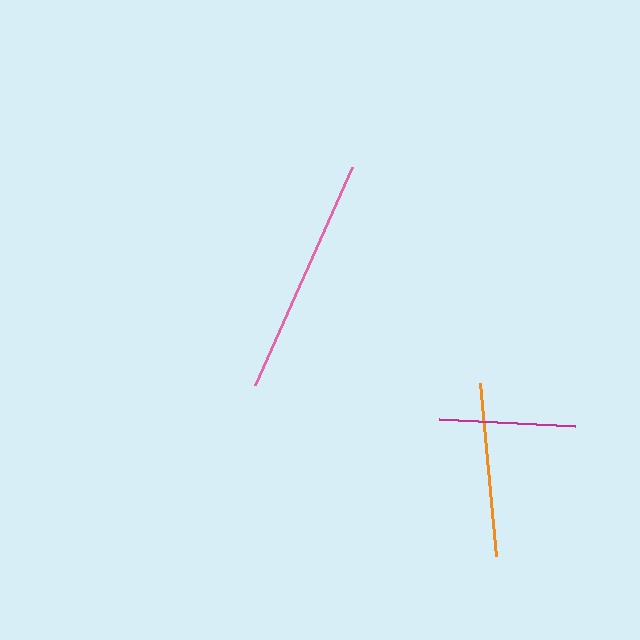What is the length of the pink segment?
The pink segment is approximately 239 pixels long.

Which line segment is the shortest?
The magenta line is the shortest at approximately 136 pixels.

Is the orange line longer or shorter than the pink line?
The pink line is longer than the orange line.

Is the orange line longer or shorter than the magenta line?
The orange line is longer than the magenta line.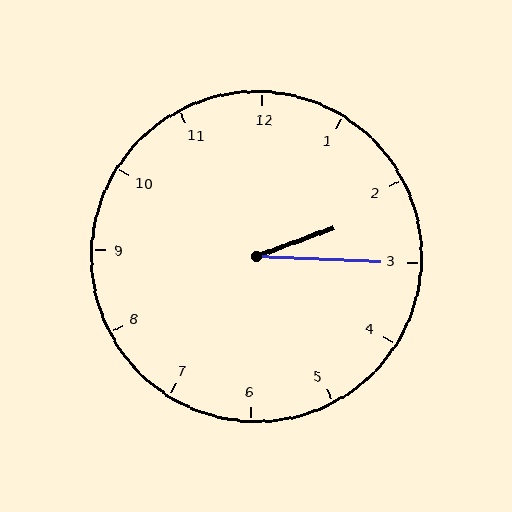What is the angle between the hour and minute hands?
Approximately 22 degrees.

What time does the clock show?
2:15.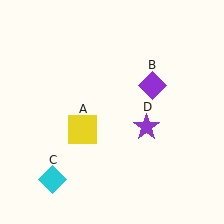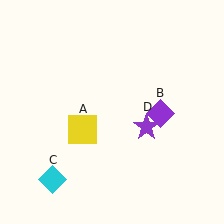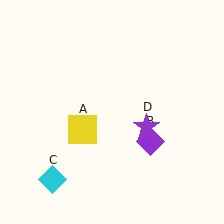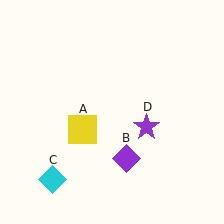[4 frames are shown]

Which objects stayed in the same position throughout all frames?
Yellow square (object A) and cyan diamond (object C) and purple star (object D) remained stationary.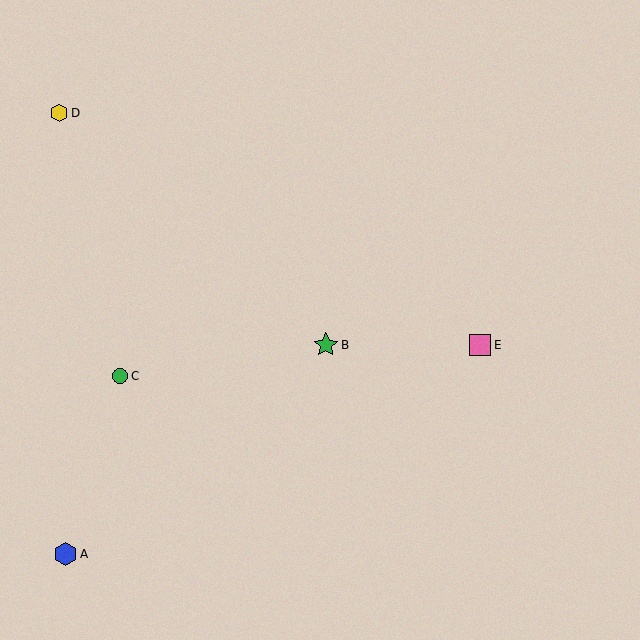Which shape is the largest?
The green star (labeled B) is the largest.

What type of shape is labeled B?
Shape B is a green star.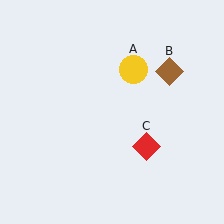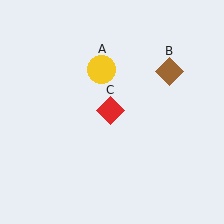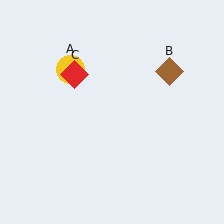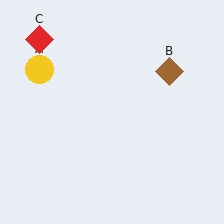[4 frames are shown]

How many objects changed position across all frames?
2 objects changed position: yellow circle (object A), red diamond (object C).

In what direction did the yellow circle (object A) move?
The yellow circle (object A) moved left.